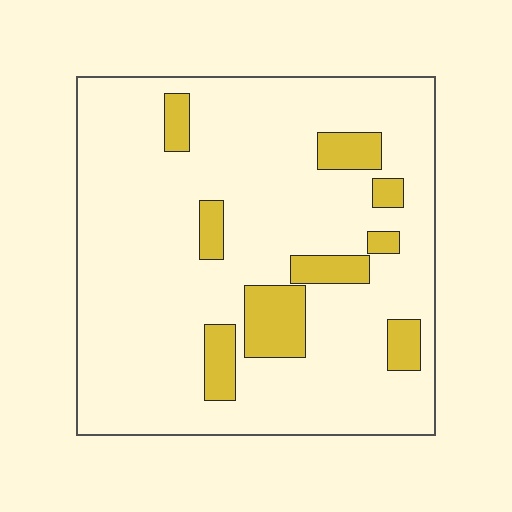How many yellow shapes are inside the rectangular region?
9.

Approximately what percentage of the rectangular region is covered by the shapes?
Approximately 15%.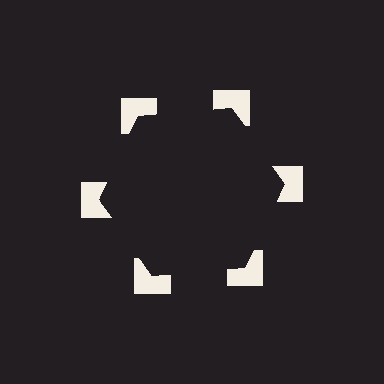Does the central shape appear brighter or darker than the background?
It typically appears slightly darker than the background, even though no actual brightness change is drawn.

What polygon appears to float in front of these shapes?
An illusory hexagon — its edges are inferred from the aligned wedge cuts in the notched squares, not physically drawn.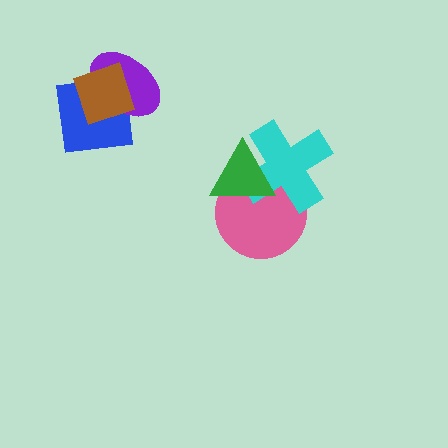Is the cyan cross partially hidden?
Yes, it is partially covered by another shape.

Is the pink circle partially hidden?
Yes, it is partially covered by another shape.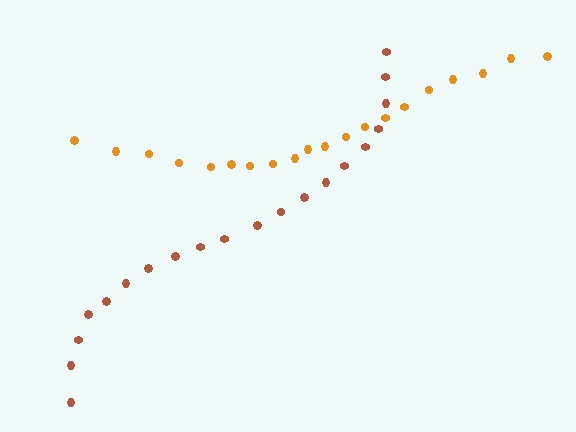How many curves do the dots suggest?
There are 2 distinct paths.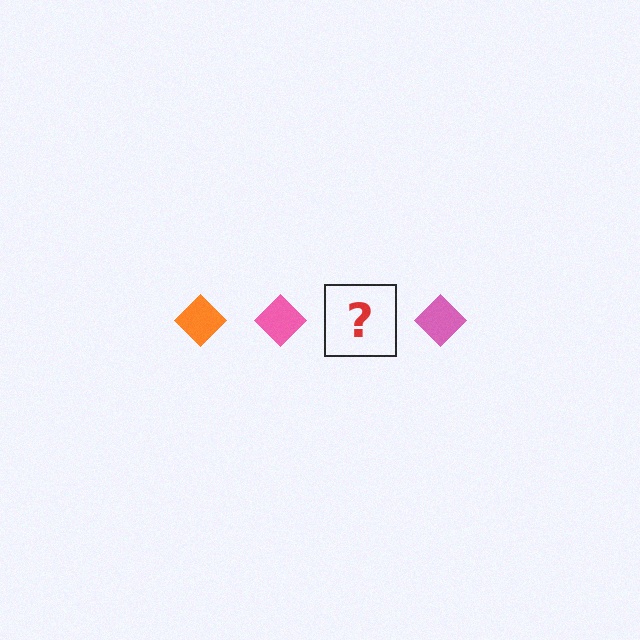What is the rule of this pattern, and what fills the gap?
The rule is that the pattern cycles through orange, pink diamonds. The gap should be filled with an orange diamond.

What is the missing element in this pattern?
The missing element is an orange diamond.